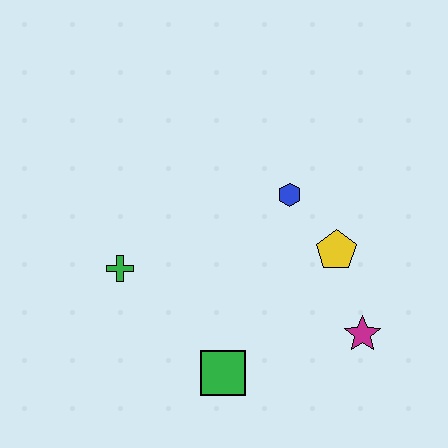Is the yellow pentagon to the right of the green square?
Yes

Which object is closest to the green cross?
The green square is closest to the green cross.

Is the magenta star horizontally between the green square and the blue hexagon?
No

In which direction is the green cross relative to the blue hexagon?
The green cross is to the left of the blue hexagon.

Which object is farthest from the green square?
The blue hexagon is farthest from the green square.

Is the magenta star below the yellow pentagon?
Yes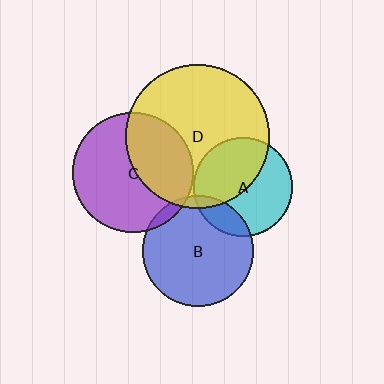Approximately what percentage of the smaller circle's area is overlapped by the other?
Approximately 5%.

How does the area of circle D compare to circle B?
Approximately 1.7 times.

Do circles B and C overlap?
Yes.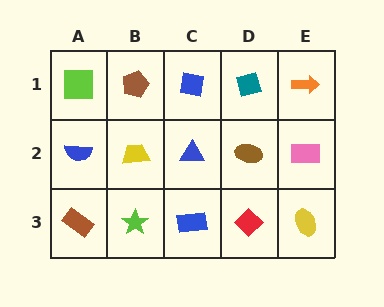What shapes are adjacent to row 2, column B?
A brown pentagon (row 1, column B), a lime star (row 3, column B), a blue semicircle (row 2, column A), a blue triangle (row 2, column C).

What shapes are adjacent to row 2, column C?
A blue square (row 1, column C), a blue rectangle (row 3, column C), a yellow trapezoid (row 2, column B), a brown ellipse (row 2, column D).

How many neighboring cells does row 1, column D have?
3.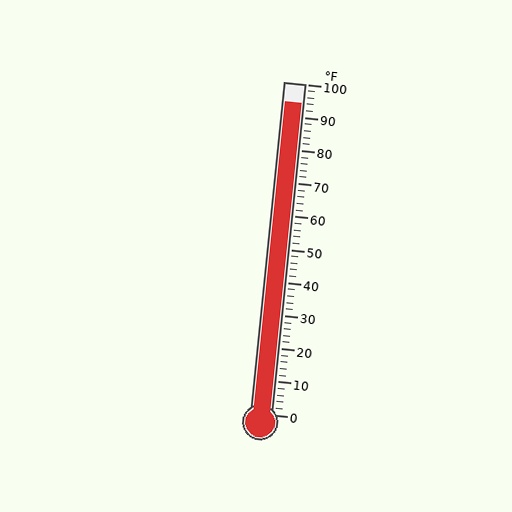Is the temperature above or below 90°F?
The temperature is above 90°F.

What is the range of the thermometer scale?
The thermometer scale ranges from 0°F to 100°F.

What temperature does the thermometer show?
The thermometer shows approximately 94°F.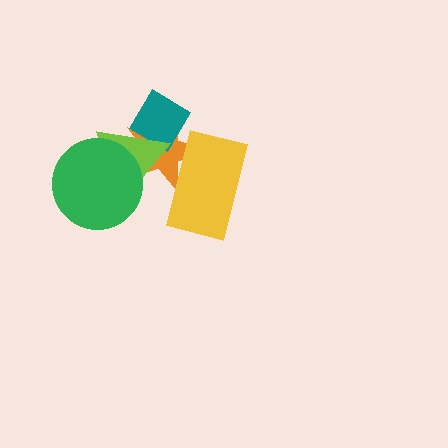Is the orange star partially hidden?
Yes, it is partially covered by another shape.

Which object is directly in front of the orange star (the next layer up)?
The teal diamond is directly in front of the orange star.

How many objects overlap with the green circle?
2 objects overlap with the green circle.